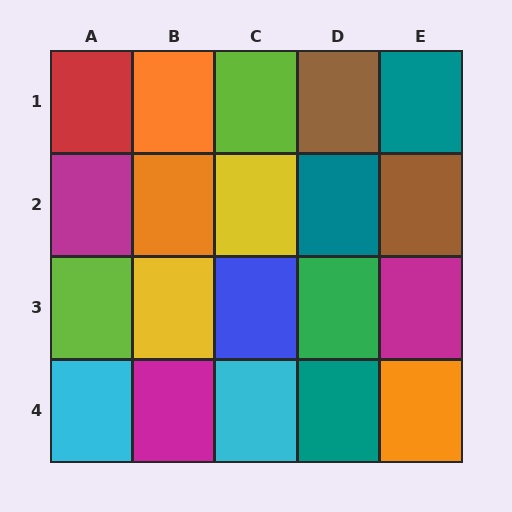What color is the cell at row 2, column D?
Teal.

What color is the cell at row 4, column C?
Cyan.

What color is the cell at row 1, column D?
Brown.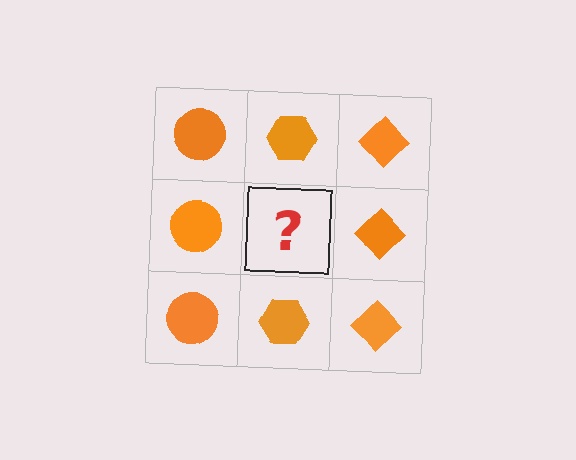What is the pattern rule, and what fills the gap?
The rule is that each column has a consistent shape. The gap should be filled with an orange hexagon.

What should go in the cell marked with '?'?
The missing cell should contain an orange hexagon.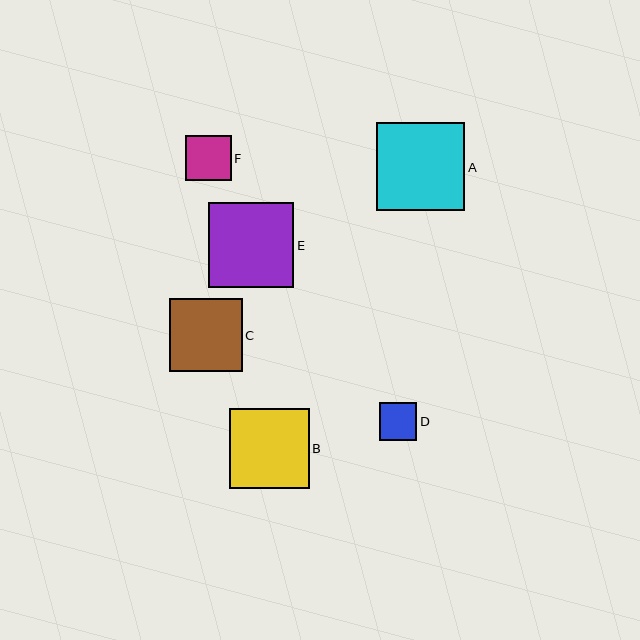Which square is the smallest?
Square D is the smallest with a size of approximately 38 pixels.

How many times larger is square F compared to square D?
Square F is approximately 1.2 times the size of square D.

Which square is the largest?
Square A is the largest with a size of approximately 88 pixels.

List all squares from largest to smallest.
From largest to smallest: A, E, B, C, F, D.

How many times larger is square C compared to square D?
Square C is approximately 1.9 times the size of square D.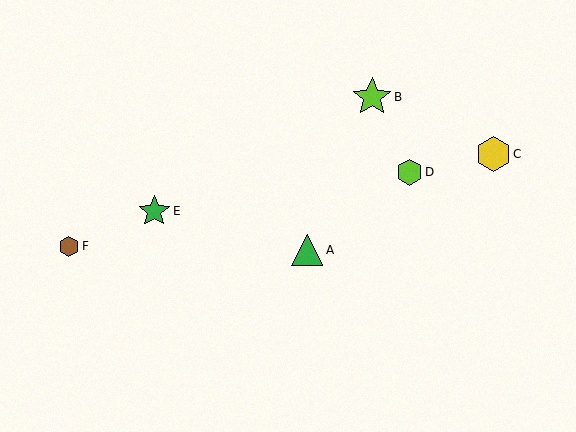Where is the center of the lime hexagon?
The center of the lime hexagon is at (410, 172).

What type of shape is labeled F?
Shape F is a brown hexagon.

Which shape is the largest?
The lime star (labeled B) is the largest.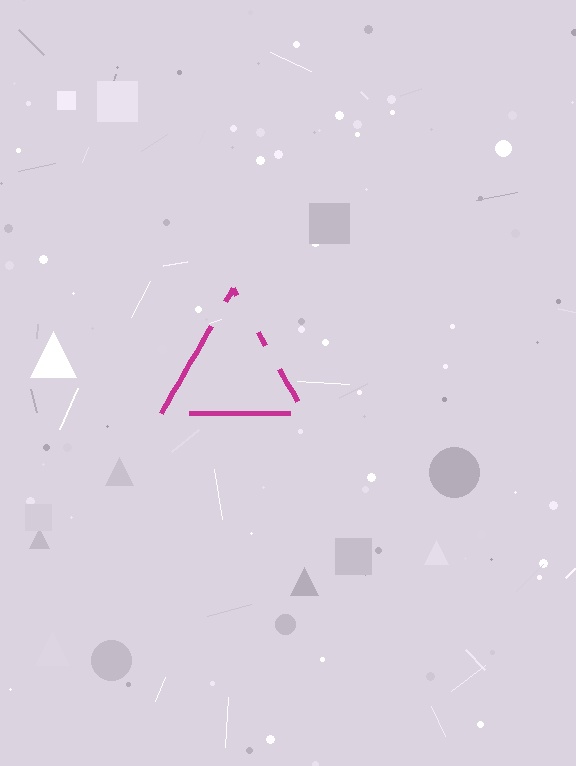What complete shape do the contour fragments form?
The contour fragments form a triangle.